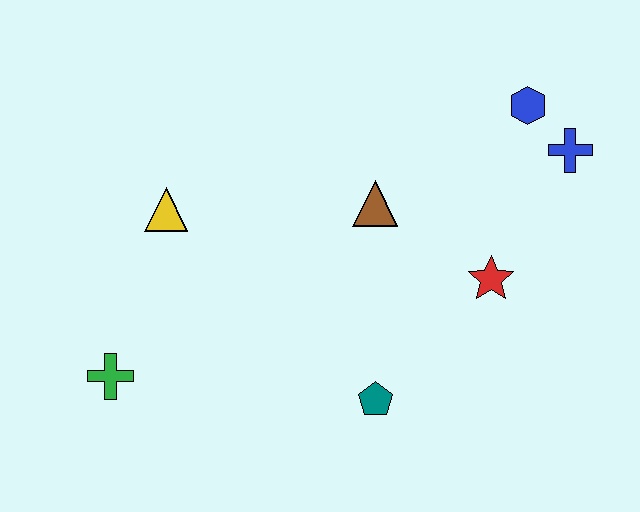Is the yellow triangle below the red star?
No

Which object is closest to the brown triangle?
The red star is closest to the brown triangle.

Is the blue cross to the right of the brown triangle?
Yes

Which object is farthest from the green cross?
The blue cross is farthest from the green cross.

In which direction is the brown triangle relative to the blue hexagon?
The brown triangle is to the left of the blue hexagon.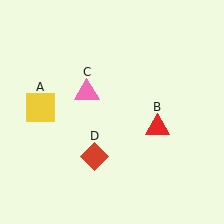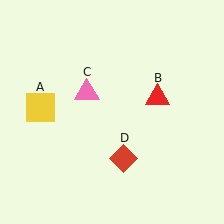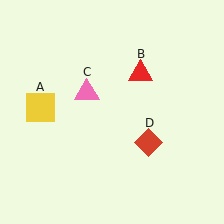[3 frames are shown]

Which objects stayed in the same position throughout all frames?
Yellow square (object A) and pink triangle (object C) remained stationary.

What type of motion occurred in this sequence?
The red triangle (object B), red diamond (object D) rotated counterclockwise around the center of the scene.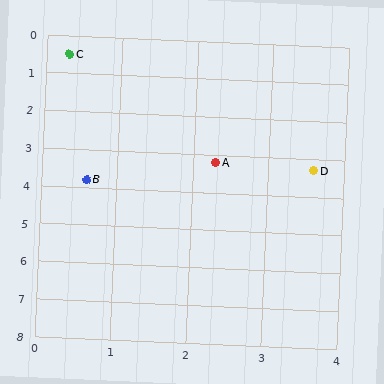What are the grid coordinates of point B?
Point B is at approximately (0.6, 3.8).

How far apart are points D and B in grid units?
Points D and B are about 3.0 grid units apart.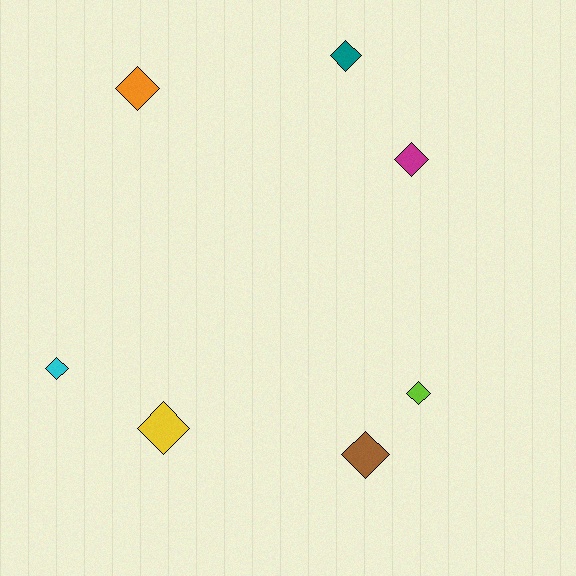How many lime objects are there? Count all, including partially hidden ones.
There is 1 lime object.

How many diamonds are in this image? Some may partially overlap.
There are 7 diamonds.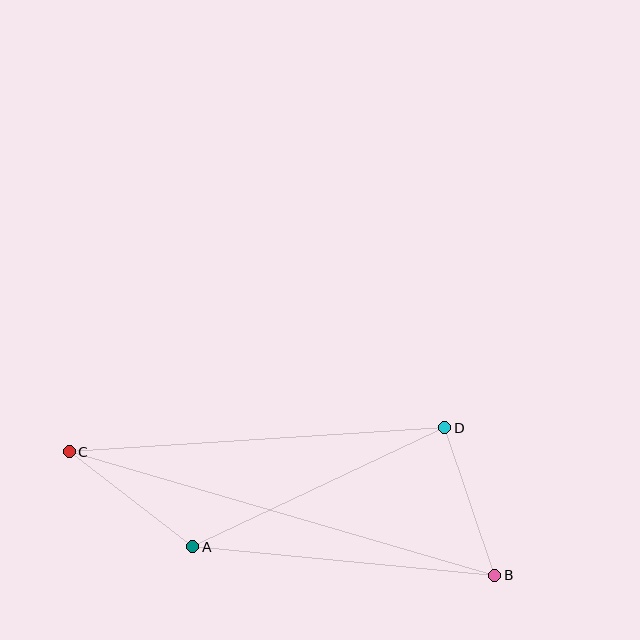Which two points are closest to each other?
Points A and C are closest to each other.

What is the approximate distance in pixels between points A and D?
The distance between A and D is approximately 279 pixels.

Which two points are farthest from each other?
Points B and C are farthest from each other.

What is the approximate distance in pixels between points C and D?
The distance between C and D is approximately 376 pixels.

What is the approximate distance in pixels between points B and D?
The distance between B and D is approximately 156 pixels.